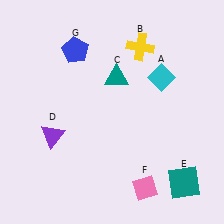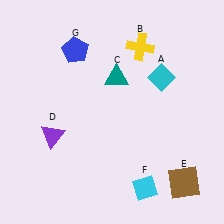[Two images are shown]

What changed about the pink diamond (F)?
In Image 1, F is pink. In Image 2, it changed to cyan.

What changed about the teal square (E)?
In Image 1, E is teal. In Image 2, it changed to brown.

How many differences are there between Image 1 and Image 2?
There are 2 differences between the two images.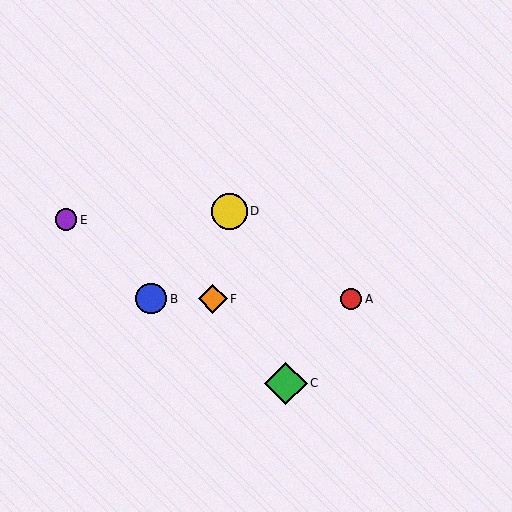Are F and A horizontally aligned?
Yes, both are at y≈299.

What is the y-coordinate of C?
Object C is at y≈383.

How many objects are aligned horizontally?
3 objects (A, B, F) are aligned horizontally.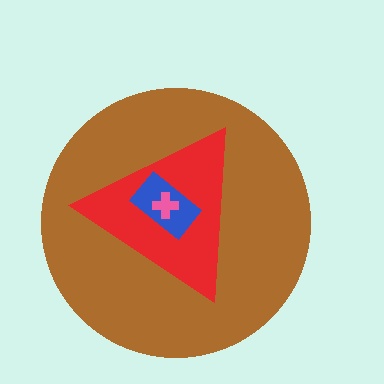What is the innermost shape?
The pink cross.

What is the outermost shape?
The brown circle.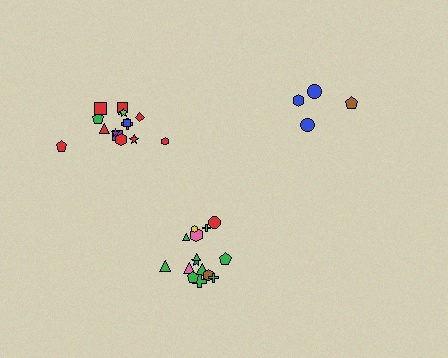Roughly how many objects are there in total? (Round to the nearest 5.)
Roughly 35 objects in total.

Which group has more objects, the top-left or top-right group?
The top-left group.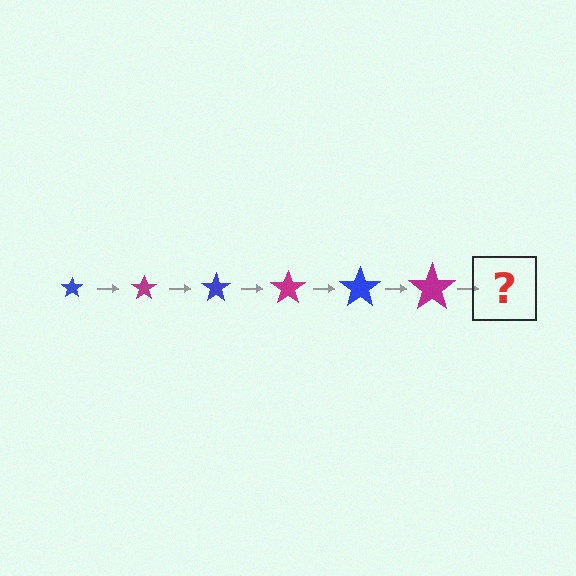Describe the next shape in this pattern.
It should be a blue star, larger than the previous one.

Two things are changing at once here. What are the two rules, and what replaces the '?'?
The two rules are that the star grows larger each step and the color cycles through blue and magenta. The '?' should be a blue star, larger than the previous one.